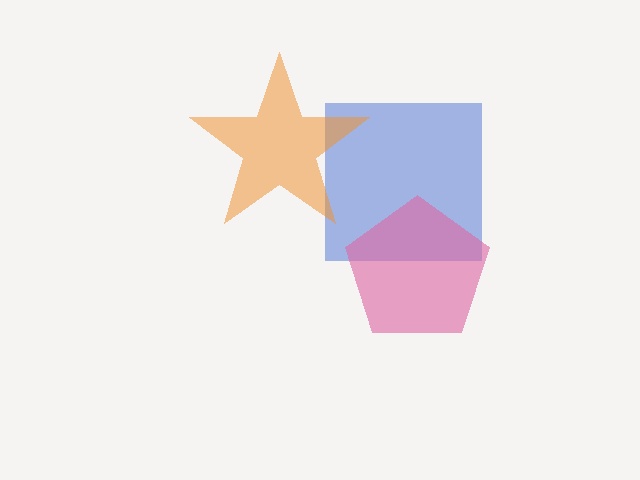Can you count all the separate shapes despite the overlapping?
Yes, there are 3 separate shapes.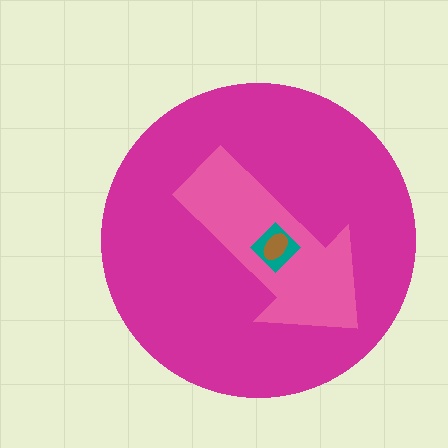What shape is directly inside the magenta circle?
The pink arrow.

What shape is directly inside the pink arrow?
The teal diamond.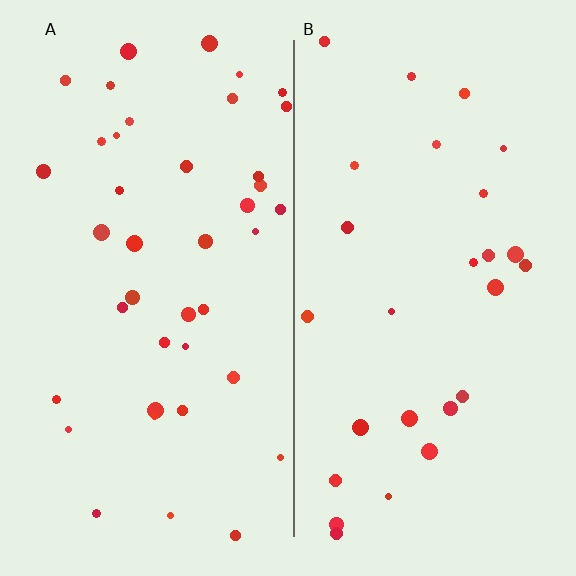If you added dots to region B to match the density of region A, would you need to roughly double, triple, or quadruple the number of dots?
Approximately double.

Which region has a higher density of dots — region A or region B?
A (the left).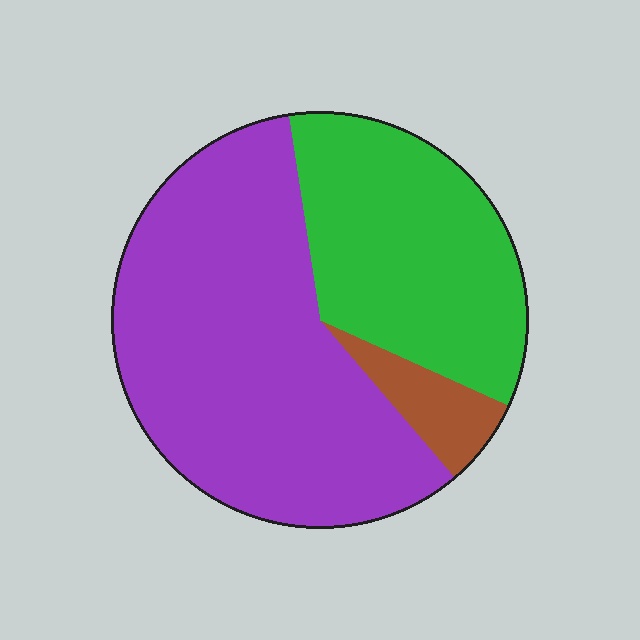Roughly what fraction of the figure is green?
Green takes up about one third (1/3) of the figure.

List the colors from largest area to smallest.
From largest to smallest: purple, green, brown.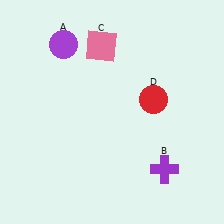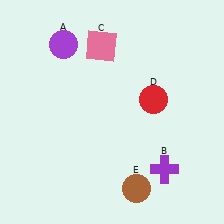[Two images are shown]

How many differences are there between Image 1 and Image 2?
There is 1 difference between the two images.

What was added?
A brown circle (E) was added in Image 2.